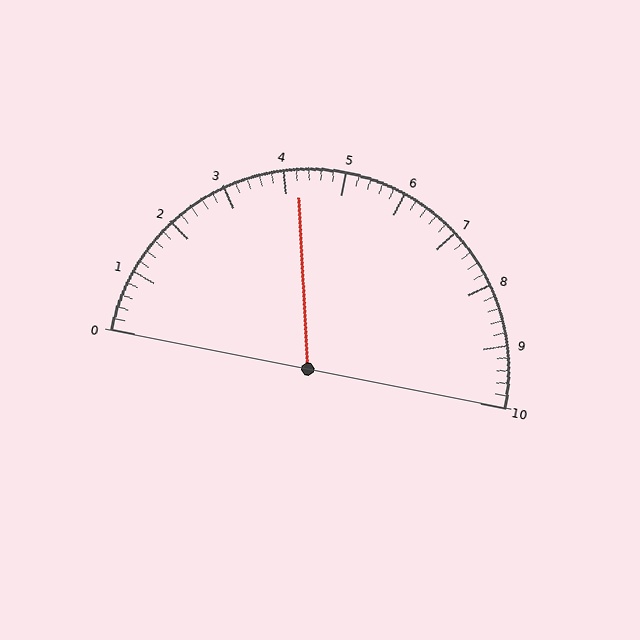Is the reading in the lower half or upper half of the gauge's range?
The reading is in the lower half of the range (0 to 10).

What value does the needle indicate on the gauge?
The needle indicates approximately 4.2.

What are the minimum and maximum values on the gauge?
The gauge ranges from 0 to 10.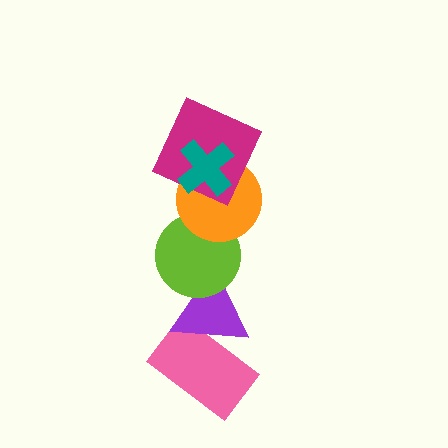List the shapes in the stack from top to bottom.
From top to bottom: the teal cross, the magenta square, the orange circle, the lime circle, the purple triangle, the pink rectangle.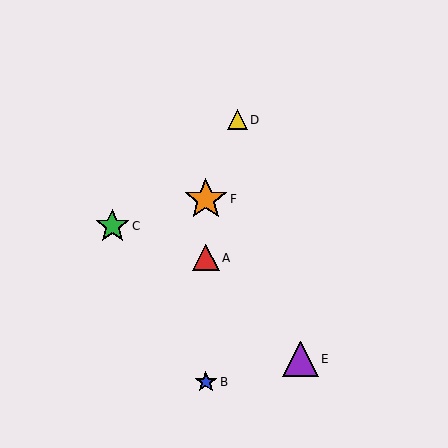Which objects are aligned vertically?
Objects A, B, F are aligned vertically.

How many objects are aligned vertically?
3 objects (A, B, F) are aligned vertically.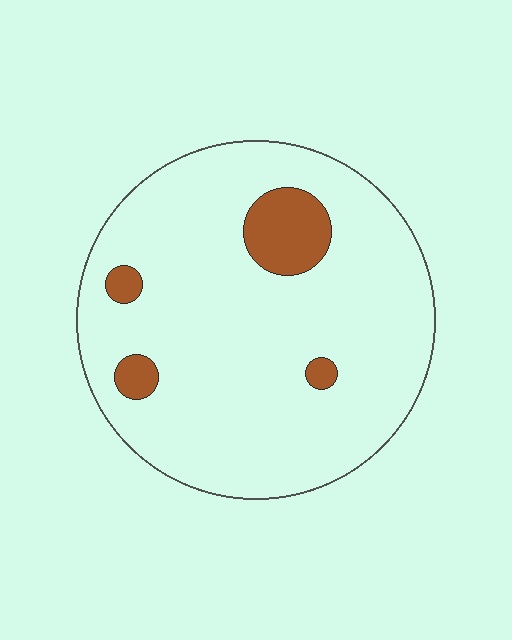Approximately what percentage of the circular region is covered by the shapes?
Approximately 10%.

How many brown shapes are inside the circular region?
4.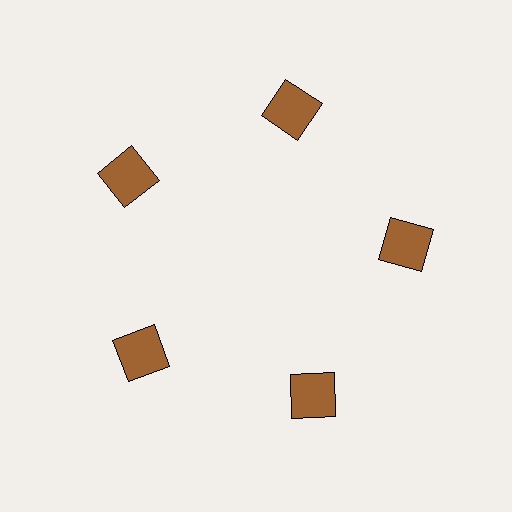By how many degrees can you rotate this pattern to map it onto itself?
The pattern maps onto itself every 72 degrees of rotation.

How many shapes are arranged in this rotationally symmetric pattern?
There are 5 shapes, arranged in 5 groups of 1.